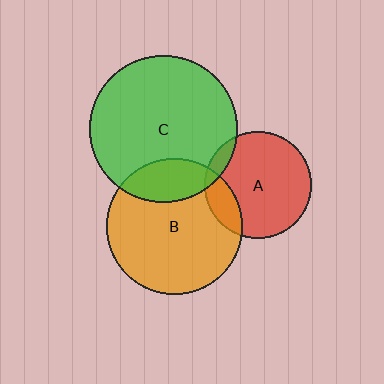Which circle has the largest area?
Circle C (green).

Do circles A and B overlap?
Yes.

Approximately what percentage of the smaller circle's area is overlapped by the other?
Approximately 15%.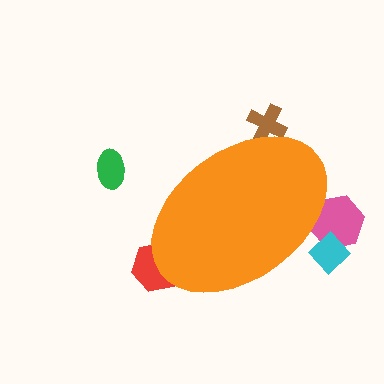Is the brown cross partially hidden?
Yes, the brown cross is partially hidden behind the orange ellipse.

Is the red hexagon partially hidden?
Yes, the red hexagon is partially hidden behind the orange ellipse.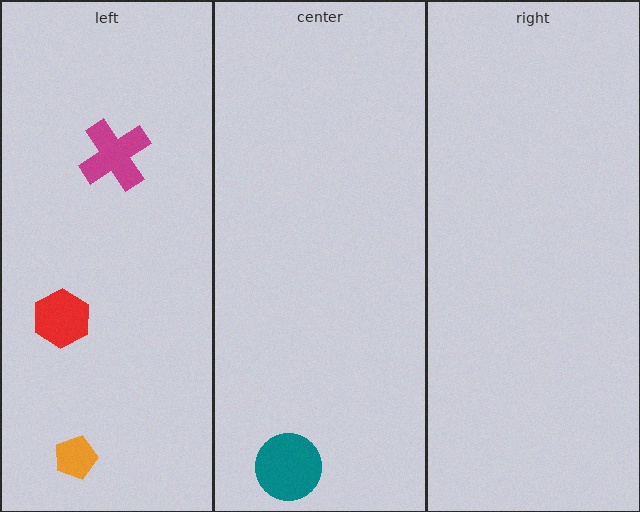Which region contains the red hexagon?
The left region.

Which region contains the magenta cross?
The left region.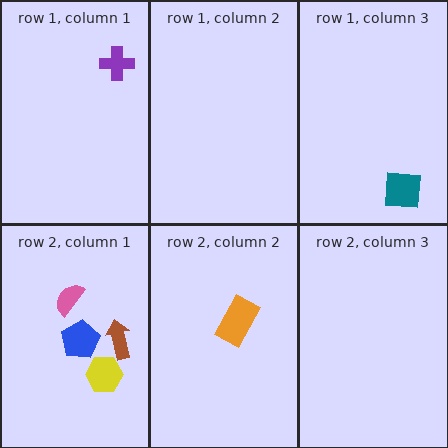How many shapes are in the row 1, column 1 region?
1.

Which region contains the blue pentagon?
The row 2, column 1 region.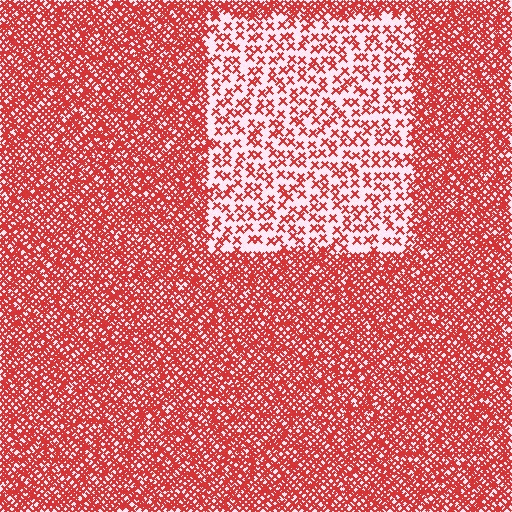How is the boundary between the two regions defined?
The boundary is defined by a change in element density (approximately 2.7x ratio). All elements are the same color, size, and shape.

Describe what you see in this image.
The image contains small red elements arranged at two different densities. A rectangle-shaped region is visible where the elements are less densely packed than the surrounding area.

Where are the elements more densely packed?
The elements are more densely packed outside the rectangle boundary.